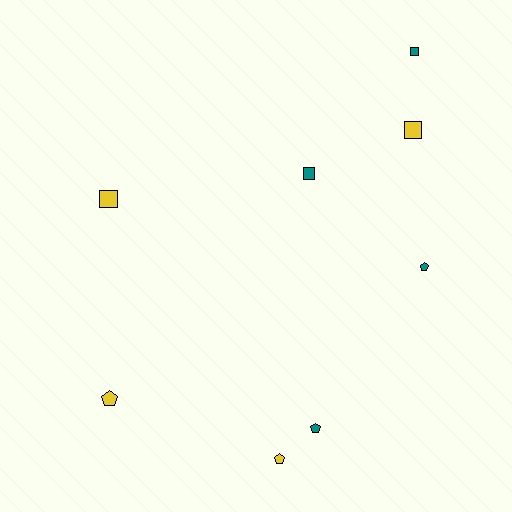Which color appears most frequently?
Teal, with 4 objects.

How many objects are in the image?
There are 8 objects.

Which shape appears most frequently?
Pentagon, with 4 objects.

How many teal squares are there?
There are 2 teal squares.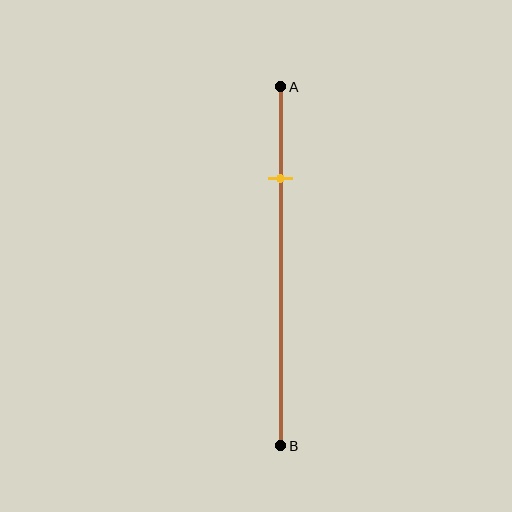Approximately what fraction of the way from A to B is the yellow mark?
The yellow mark is approximately 25% of the way from A to B.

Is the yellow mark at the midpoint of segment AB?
No, the mark is at about 25% from A, not at the 50% midpoint.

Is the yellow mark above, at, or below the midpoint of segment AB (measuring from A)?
The yellow mark is above the midpoint of segment AB.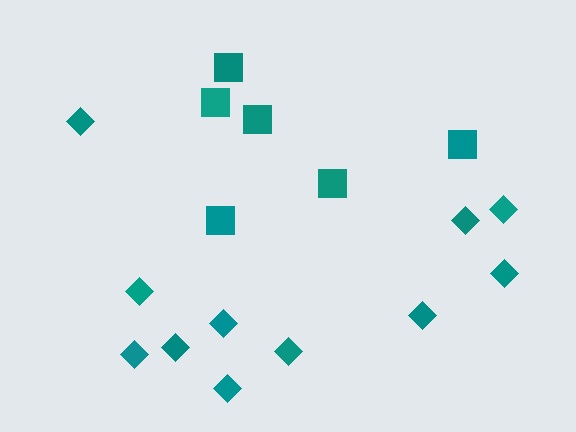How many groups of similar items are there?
There are 2 groups: one group of squares (6) and one group of diamonds (11).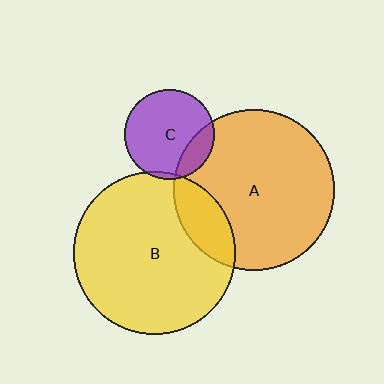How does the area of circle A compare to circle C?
Approximately 3.2 times.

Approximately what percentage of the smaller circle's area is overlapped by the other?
Approximately 20%.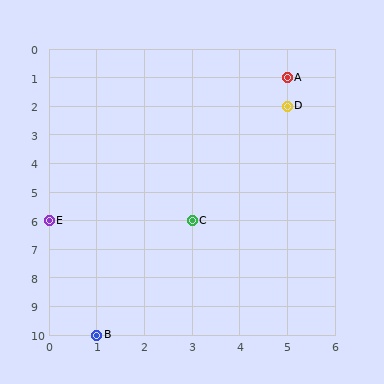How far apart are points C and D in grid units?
Points C and D are 2 columns and 4 rows apart (about 4.5 grid units diagonally).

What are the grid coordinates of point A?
Point A is at grid coordinates (5, 1).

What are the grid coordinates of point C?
Point C is at grid coordinates (3, 6).